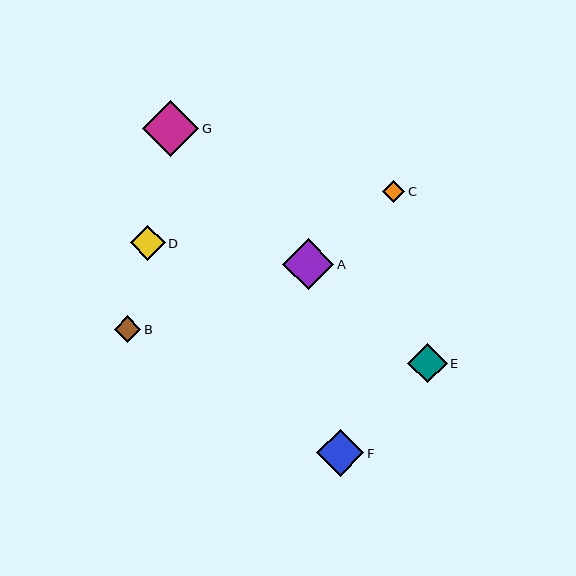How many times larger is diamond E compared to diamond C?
Diamond E is approximately 1.8 times the size of diamond C.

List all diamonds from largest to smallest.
From largest to smallest: G, A, F, E, D, B, C.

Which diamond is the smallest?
Diamond C is the smallest with a size of approximately 22 pixels.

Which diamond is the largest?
Diamond G is the largest with a size of approximately 57 pixels.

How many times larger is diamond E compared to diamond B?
Diamond E is approximately 1.5 times the size of diamond B.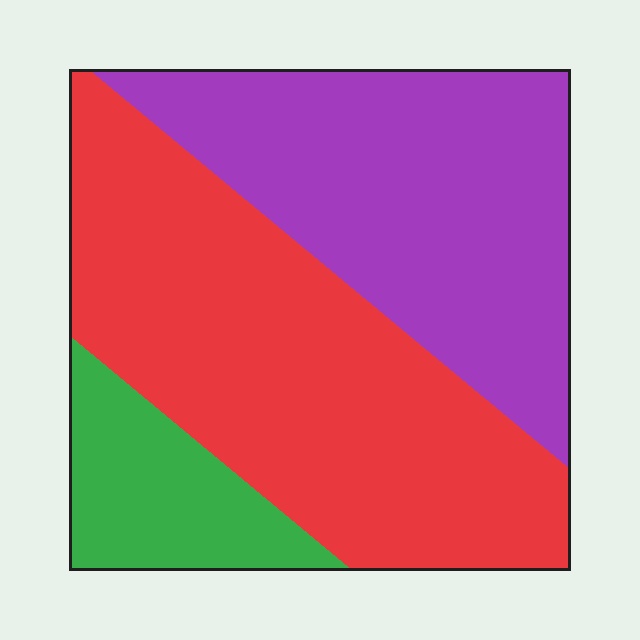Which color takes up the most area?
Red, at roughly 50%.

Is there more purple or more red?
Red.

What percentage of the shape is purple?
Purple takes up about three eighths (3/8) of the shape.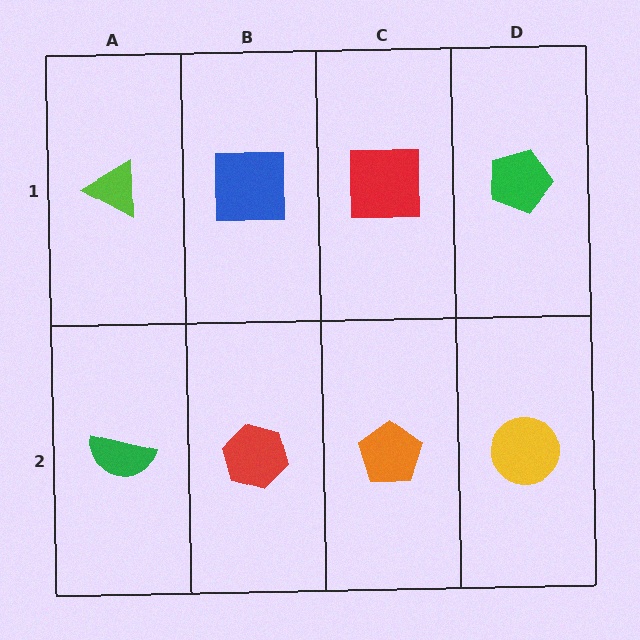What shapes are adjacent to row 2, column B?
A blue square (row 1, column B), a green semicircle (row 2, column A), an orange pentagon (row 2, column C).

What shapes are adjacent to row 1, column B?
A red hexagon (row 2, column B), a lime triangle (row 1, column A), a red square (row 1, column C).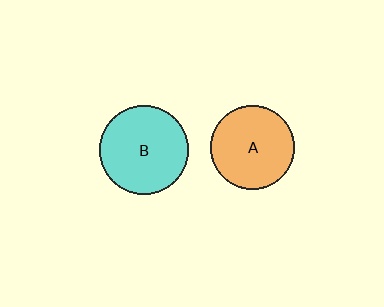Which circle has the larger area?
Circle B (cyan).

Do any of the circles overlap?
No, none of the circles overlap.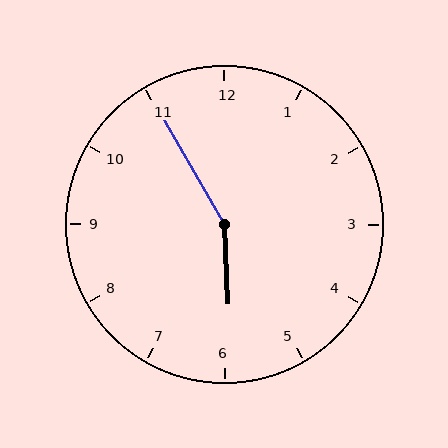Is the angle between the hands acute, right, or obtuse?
It is obtuse.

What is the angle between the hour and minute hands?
Approximately 152 degrees.